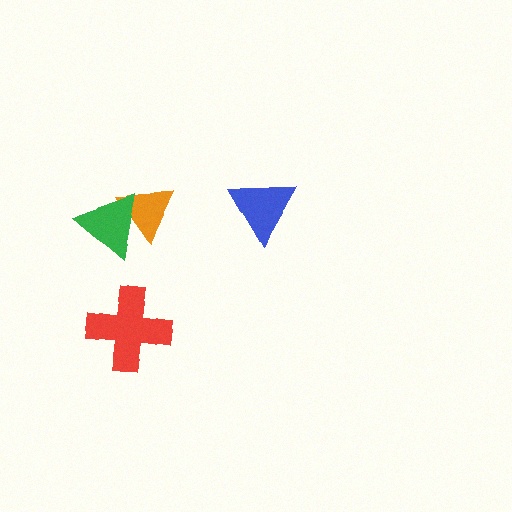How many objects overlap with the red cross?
0 objects overlap with the red cross.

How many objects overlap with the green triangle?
1 object overlaps with the green triangle.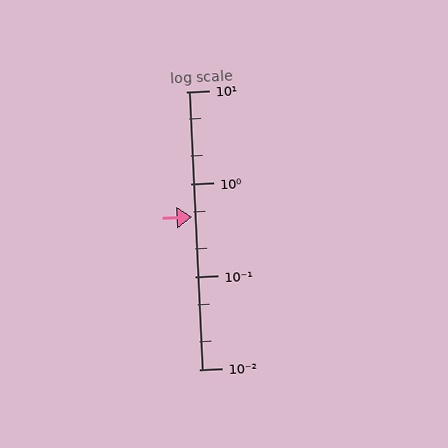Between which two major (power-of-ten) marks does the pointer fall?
The pointer is between 0.1 and 1.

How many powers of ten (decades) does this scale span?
The scale spans 3 decades, from 0.01 to 10.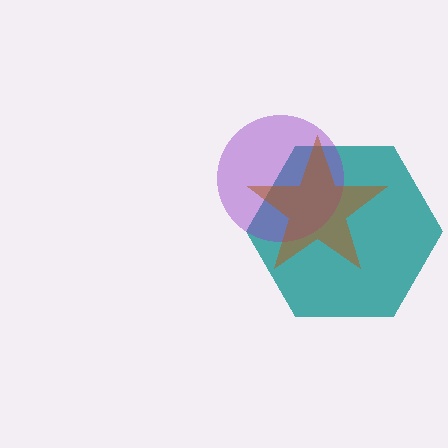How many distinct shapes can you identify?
There are 3 distinct shapes: a teal hexagon, a purple circle, a brown star.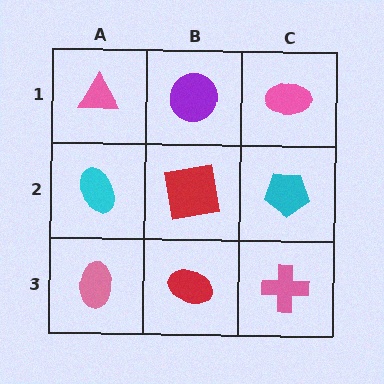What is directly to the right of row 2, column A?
A red square.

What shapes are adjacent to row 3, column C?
A cyan pentagon (row 2, column C), a red ellipse (row 3, column B).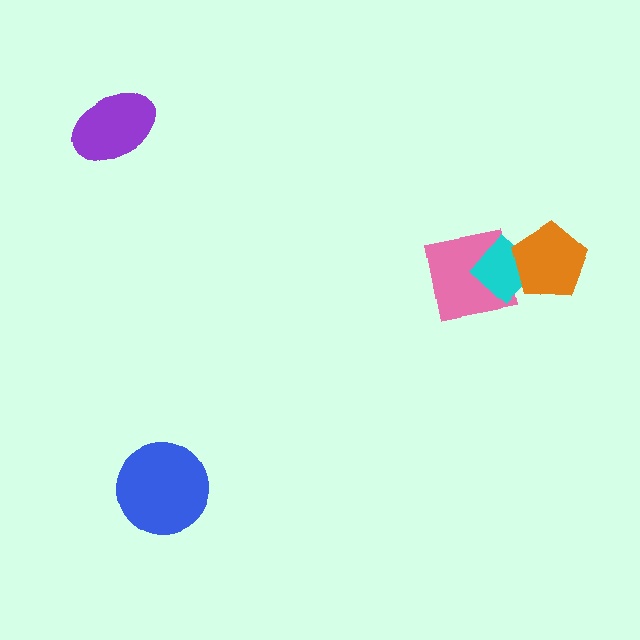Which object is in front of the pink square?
The cyan diamond is in front of the pink square.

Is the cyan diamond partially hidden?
Yes, it is partially covered by another shape.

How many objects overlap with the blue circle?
0 objects overlap with the blue circle.